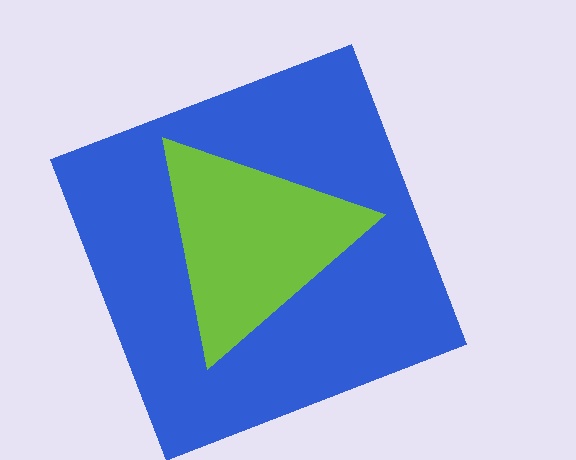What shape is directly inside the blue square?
The lime triangle.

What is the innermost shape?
The lime triangle.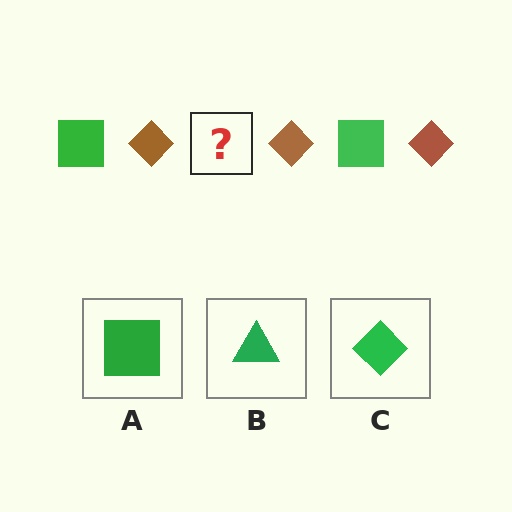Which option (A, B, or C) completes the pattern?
A.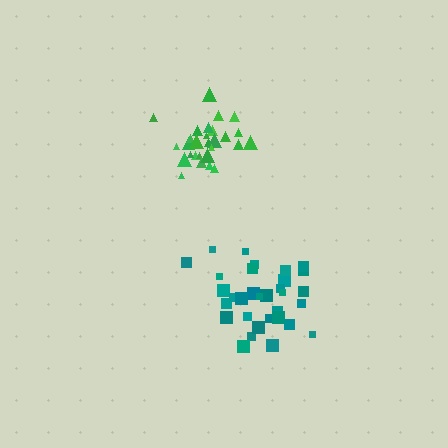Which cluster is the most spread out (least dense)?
Teal.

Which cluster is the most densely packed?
Green.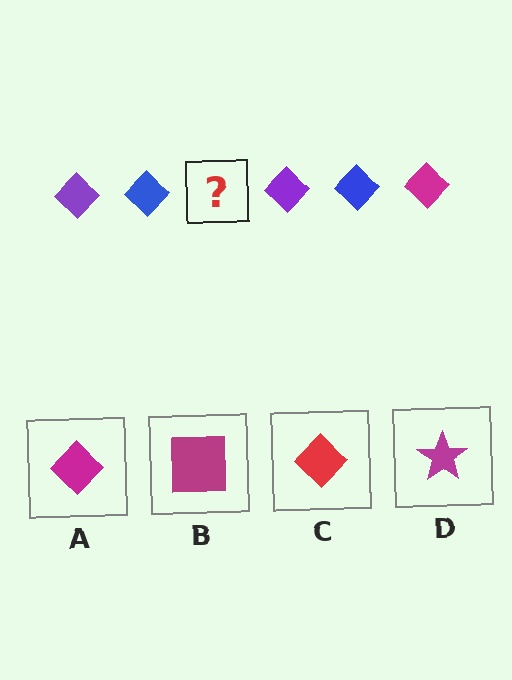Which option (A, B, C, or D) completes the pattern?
A.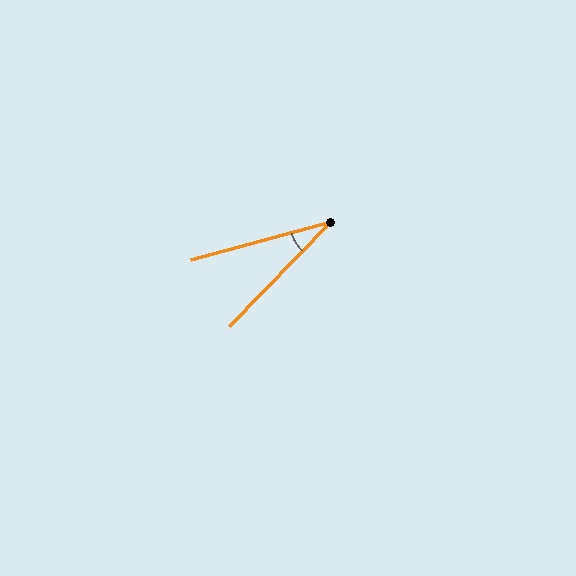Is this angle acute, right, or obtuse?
It is acute.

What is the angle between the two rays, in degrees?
Approximately 31 degrees.